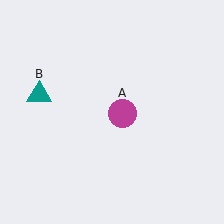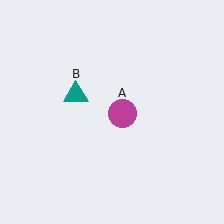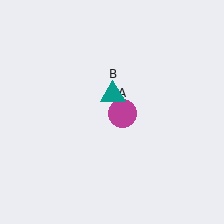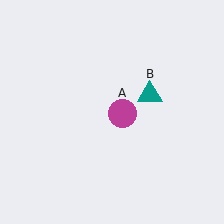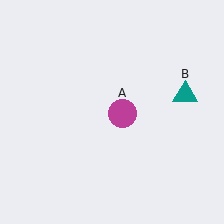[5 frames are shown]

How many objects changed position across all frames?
1 object changed position: teal triangle (object B).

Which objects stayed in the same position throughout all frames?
Magenta circle (object A) remained stationary.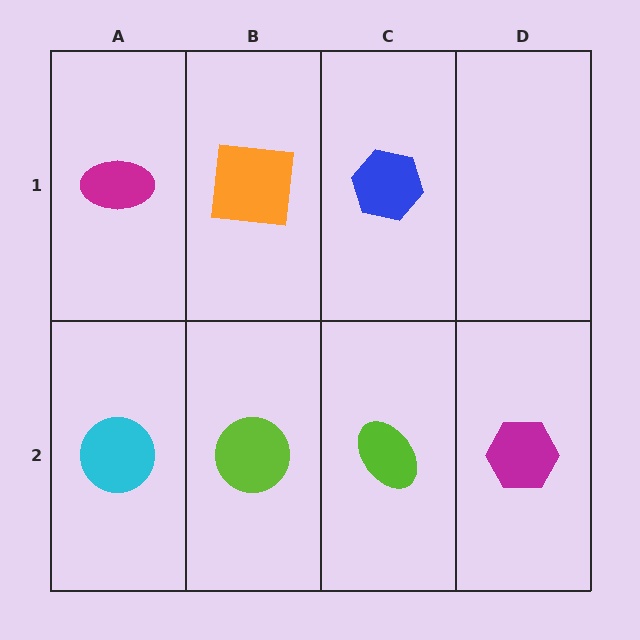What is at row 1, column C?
A blue hexagon.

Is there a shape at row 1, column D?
No, that cell is empty.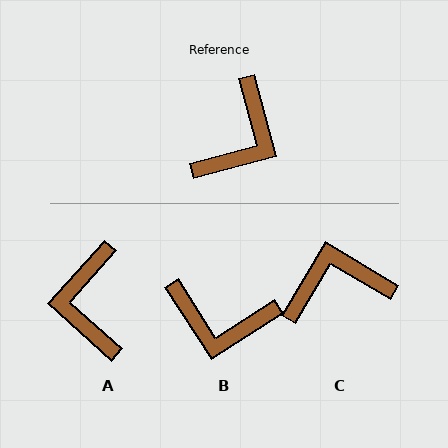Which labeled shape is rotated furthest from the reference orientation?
A, about 147 degrees away.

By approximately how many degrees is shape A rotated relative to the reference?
Approximately 147 degrees clockwise.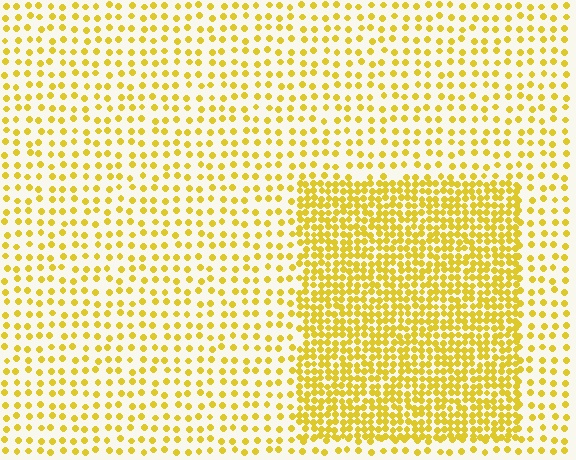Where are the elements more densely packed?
The elements are more densely packed inside the rectangle boundary.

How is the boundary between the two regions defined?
The boundary is defined by a change in element density (approximately 2.5x ratio). All elements are the same color, size, and shape.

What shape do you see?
I see a rectangle.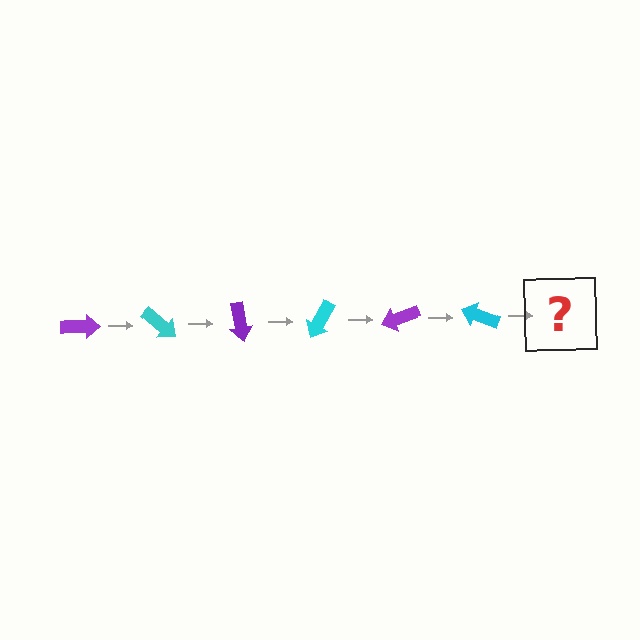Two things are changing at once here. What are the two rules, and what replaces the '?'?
The two rules are that it rotates 40 degrees each step and the color cycles through purple and cyan. The '?' should be a purple arrow, rotated 240 degrees from the start.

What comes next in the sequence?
The next element should be a purple arrow, rotated 240 degrees from the start.